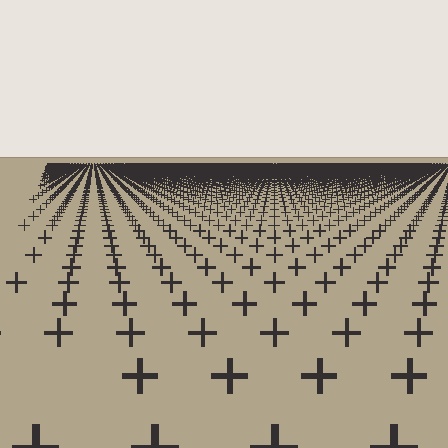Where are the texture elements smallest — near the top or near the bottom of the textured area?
Near the top.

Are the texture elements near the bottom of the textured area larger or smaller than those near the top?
Larger. Near the bottom, elements are closer to the viewer and appear at a bigger on-screen size.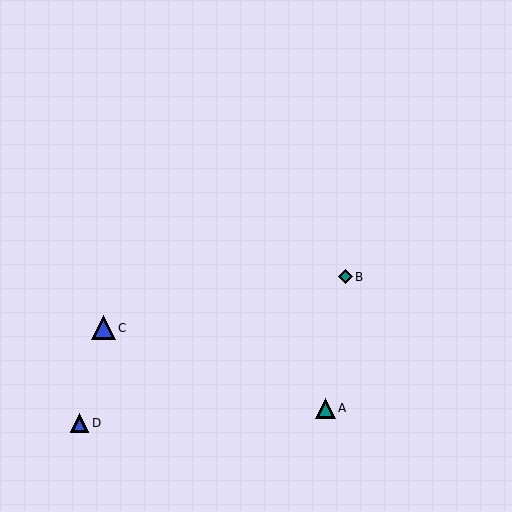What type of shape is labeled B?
Shape B is a teal diamond.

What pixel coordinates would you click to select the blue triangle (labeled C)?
Click at (103, 328) to select the blue triangle C.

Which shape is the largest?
The blue triangle (labeled C) is the largest.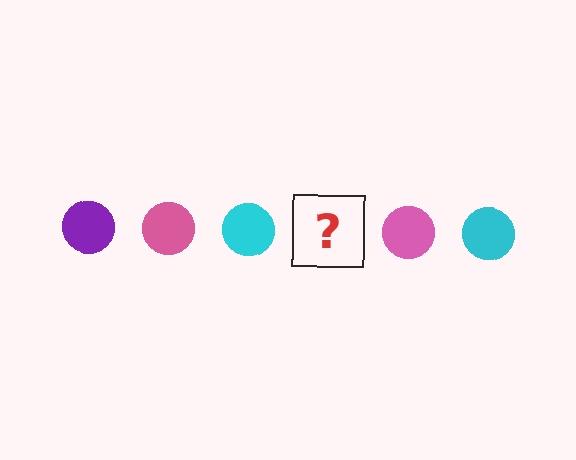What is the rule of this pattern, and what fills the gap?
The rule is that the pattern cycles through purple, pink, cyan circles. The gap should be filled with a purple circle.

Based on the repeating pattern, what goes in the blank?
The blank should be a purple circle.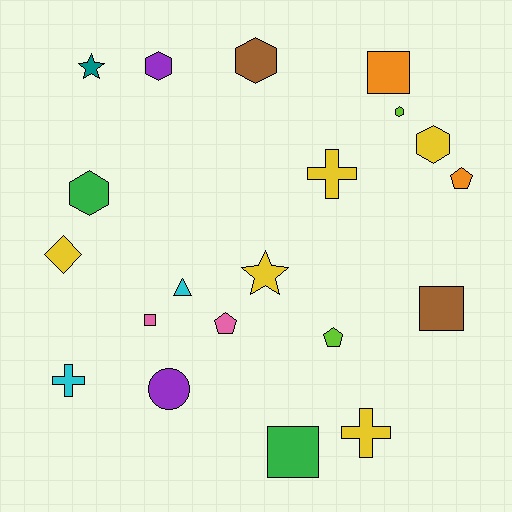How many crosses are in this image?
There are 3 crosses.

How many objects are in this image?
There are 20 objects.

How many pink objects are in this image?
There are 2 pink objects.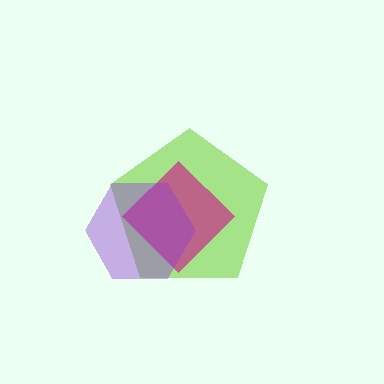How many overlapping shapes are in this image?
There are 3 overlapping shapes in the image.